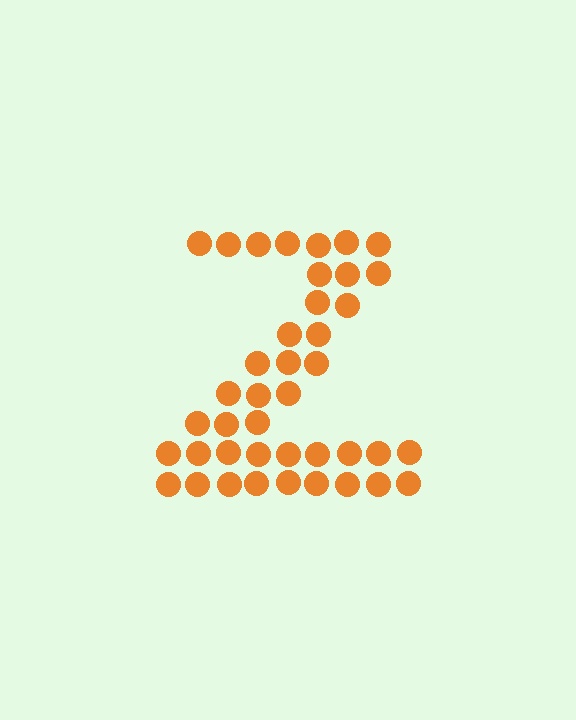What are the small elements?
The small elements are circles.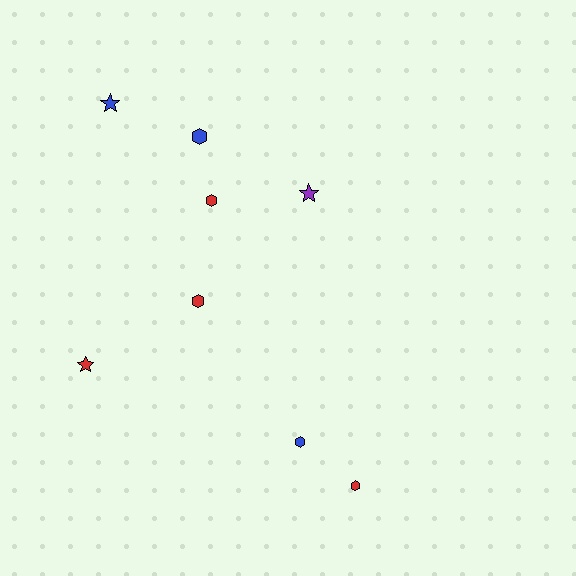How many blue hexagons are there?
There are 2 blue hexagons.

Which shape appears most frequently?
Hexagon, with 5 objects.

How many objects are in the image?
There are 8 objects.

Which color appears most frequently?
Red, with 4 objects.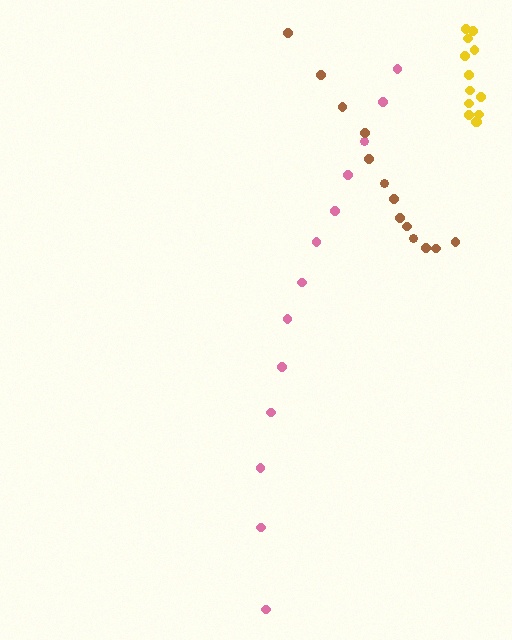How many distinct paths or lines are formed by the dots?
There are 3 distinct paths.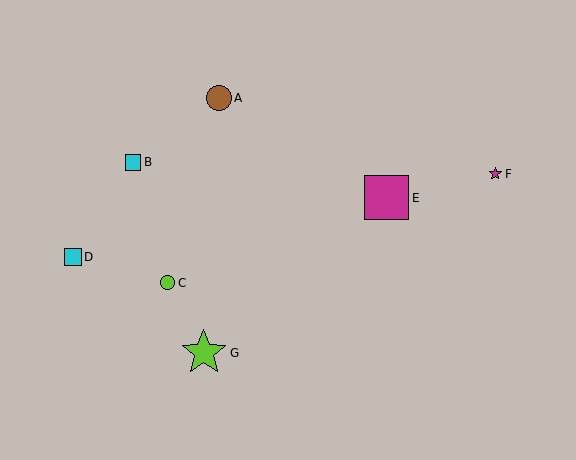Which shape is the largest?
The lime star (labeled G) is the largest.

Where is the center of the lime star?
The center of the lime star is at (204, 353).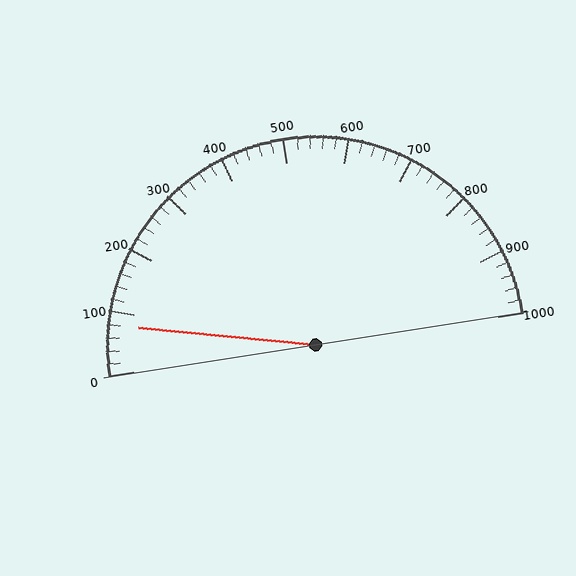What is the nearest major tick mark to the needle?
The nearest major tick mark is 100.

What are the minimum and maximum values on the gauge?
The gauge ranges from 0 to 1000.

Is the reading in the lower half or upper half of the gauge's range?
The reading is in the lower half of the range (0 to 1000).